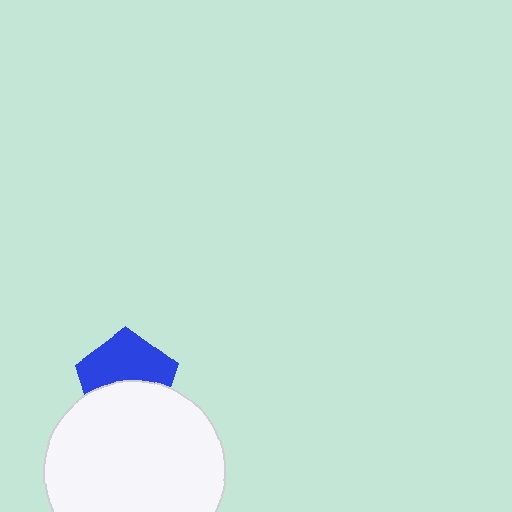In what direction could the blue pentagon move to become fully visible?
The blue pentagon could move up. That would shift it out from behind the white circle entirely.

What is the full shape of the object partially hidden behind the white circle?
The partially hidden object is a blue pentagon.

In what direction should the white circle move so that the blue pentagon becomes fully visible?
The white circle should move down. That is the shortest direction to clear the overlap and leave the blue pentagon fully visible.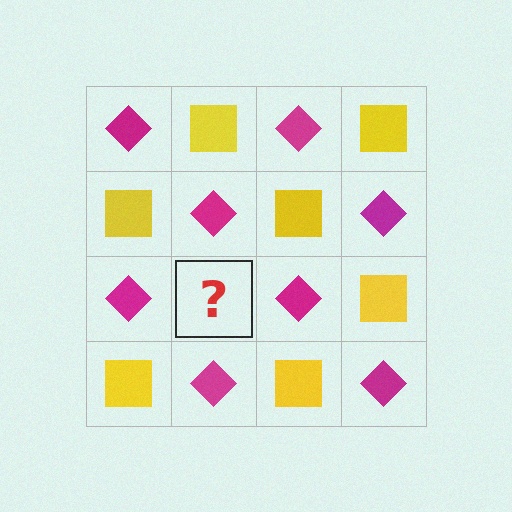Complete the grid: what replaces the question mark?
The question mark should be replaced with a yellow square.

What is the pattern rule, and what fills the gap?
The rule is that it alternates magenta diamond and yellow square in a checkerboard pattern. The gap should be filled with a yellow square.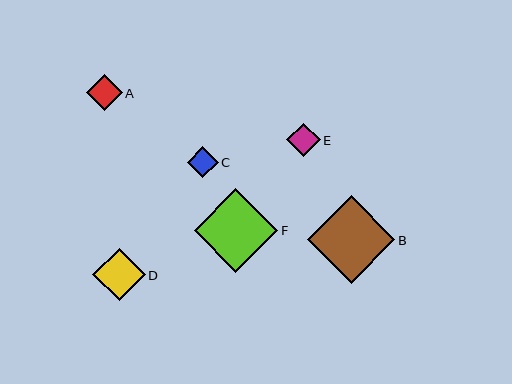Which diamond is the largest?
Diamond B is the largest with a size of approximately 88 pixels.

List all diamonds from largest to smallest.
From largest to smallest: B, F, D, A, E, C.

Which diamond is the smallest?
Diamond C is the smallest with a size of approximately 31 pixels.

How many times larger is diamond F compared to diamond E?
Diamond F is approximately 2.5 times the size of diamond E.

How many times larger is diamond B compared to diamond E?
Diamond B is approximately 2.6 times the size of diamond E.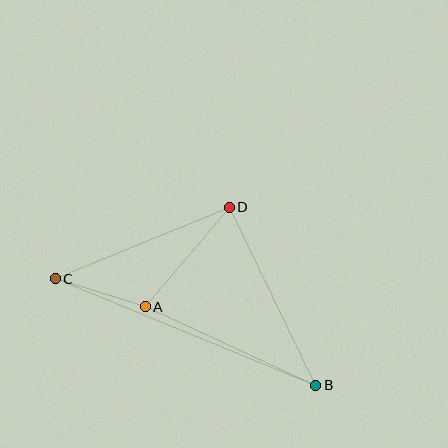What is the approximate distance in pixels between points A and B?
The distance between A and B is approximately 188 pixels.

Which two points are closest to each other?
Points A and C are closest to each other.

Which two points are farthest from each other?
Points B and C are farthest from each other.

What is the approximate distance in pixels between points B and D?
The distance between B and D is approximately 198 pixels.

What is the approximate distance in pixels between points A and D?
The distance between A and D is approximately 130 pixels.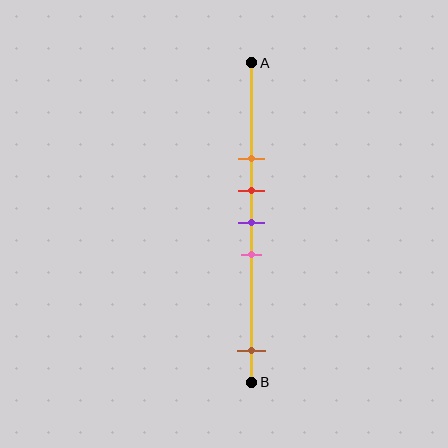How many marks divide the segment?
There are 5 marks dividing the segment.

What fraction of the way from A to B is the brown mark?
The brown mark is approximately 90% (0.9) of the way from A to B.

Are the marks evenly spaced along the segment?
No, the marks are not evenly spaced.